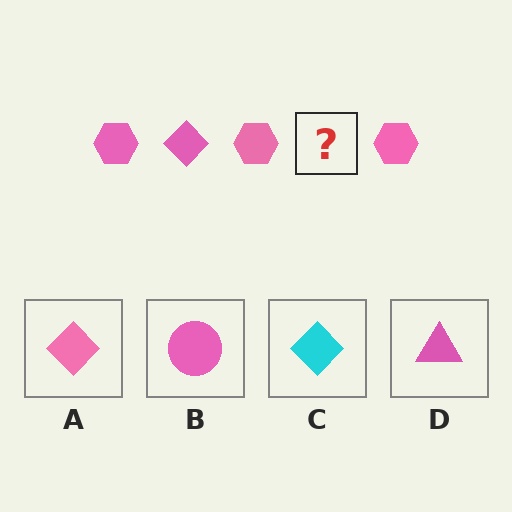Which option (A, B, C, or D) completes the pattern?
A.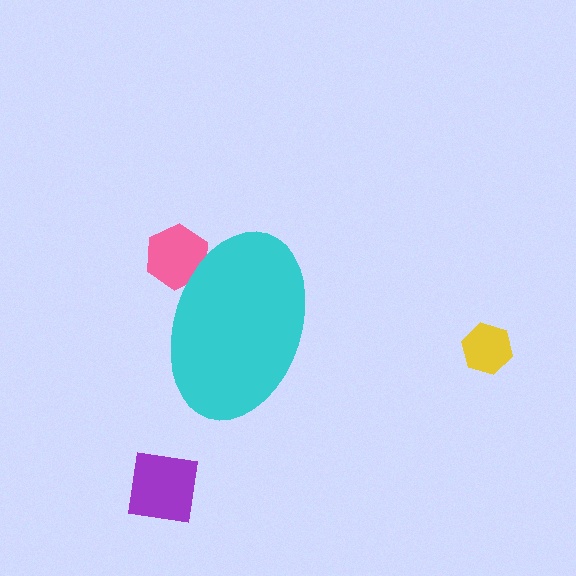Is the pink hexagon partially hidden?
Yes, the pink hexagon is partially hidden behind the cyan ellipse.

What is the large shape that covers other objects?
A cyan ellipse.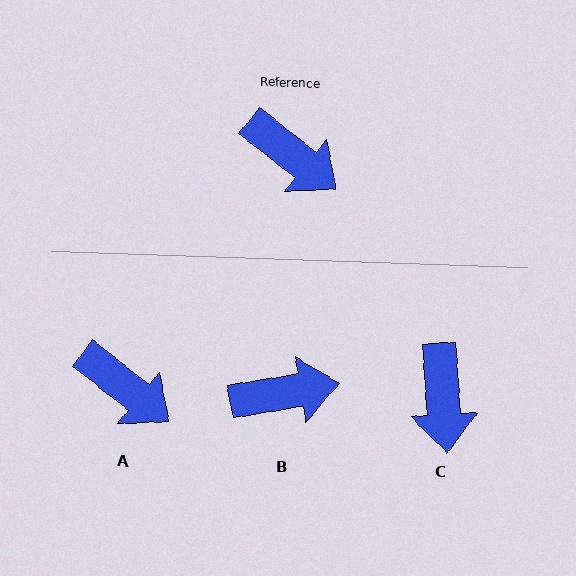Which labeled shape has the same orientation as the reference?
A.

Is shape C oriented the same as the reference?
No, it is off by about 48 degrees.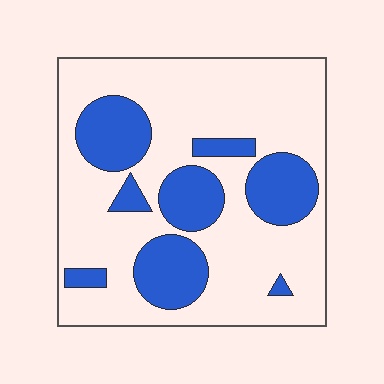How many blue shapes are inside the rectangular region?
8.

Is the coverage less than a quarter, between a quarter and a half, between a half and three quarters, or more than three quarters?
Between a quarter and a half.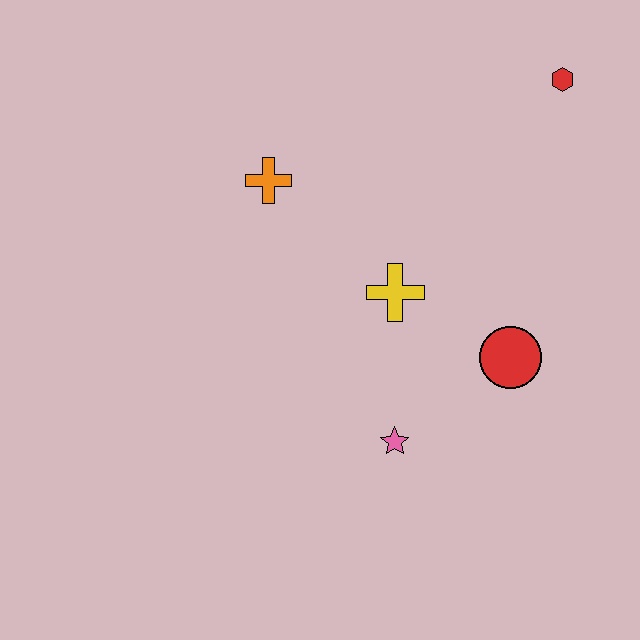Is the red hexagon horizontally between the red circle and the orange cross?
No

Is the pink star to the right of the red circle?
No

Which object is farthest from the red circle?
The orange cross is farthest from the red circle.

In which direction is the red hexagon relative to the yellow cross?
The red hexagon is above the yellow cross.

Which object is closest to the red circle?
The yellow cross is closest to the red circle.